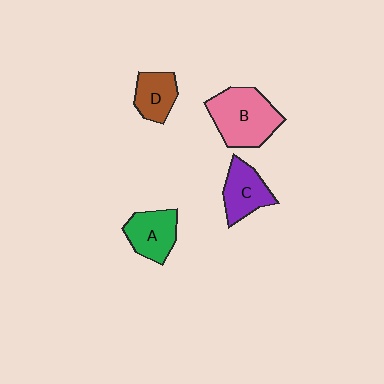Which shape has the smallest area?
Shape D (brown).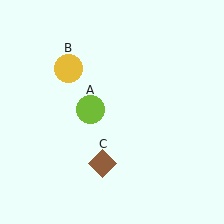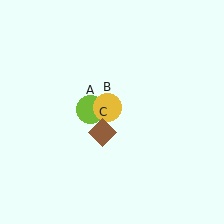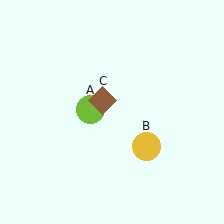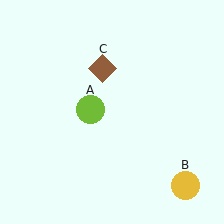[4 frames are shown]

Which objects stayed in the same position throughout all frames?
Lime circle (object A) remained stationary.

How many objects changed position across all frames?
2 objects changed position: yellow circle (object B), brown diamond (object C).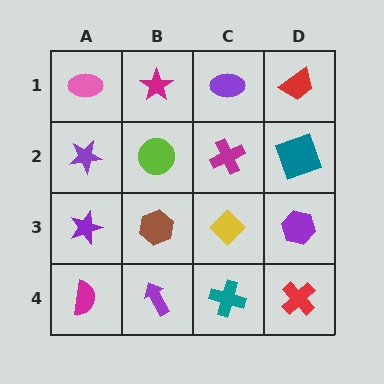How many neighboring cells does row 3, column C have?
4.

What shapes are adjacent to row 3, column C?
A magenta cross (row 2, column C), a teal cross (row 4, column C), a brown hexagon (row 3, column B), a purple hexagon (row 3, column D).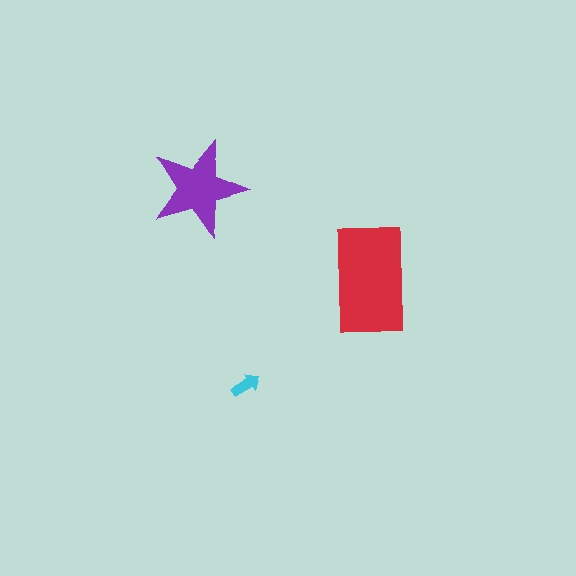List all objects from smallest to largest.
The cyan arrow, the purple star, the red rectangle.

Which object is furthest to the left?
The purple star is leftmost.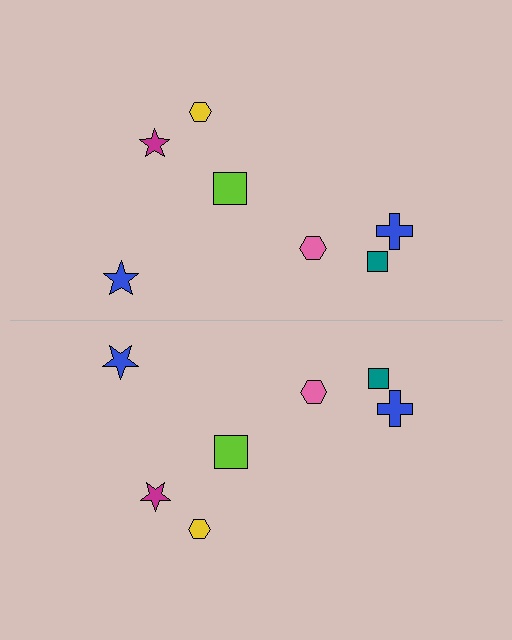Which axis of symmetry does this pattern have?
The pattern has a horizontal axis of symmetry running through the center of the image.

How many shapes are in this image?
There are 14 shapes in this image.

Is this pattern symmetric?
Yes, this pattern has bilateral (reflection) symmetry.